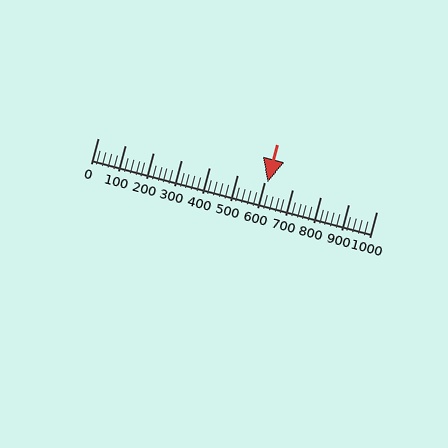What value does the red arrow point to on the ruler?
The red arrow points to approximately 608.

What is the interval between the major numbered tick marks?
The major tick marks are spaced 100 units apart.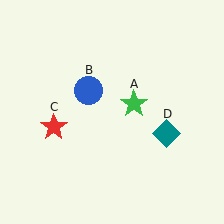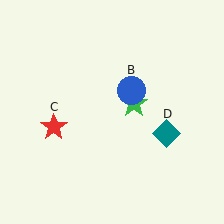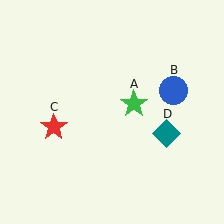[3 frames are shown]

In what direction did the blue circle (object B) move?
The blue circle (object B) moved right.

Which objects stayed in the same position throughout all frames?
Green star (object A) and red star (object C) and teal diamond (object D) remained stationary.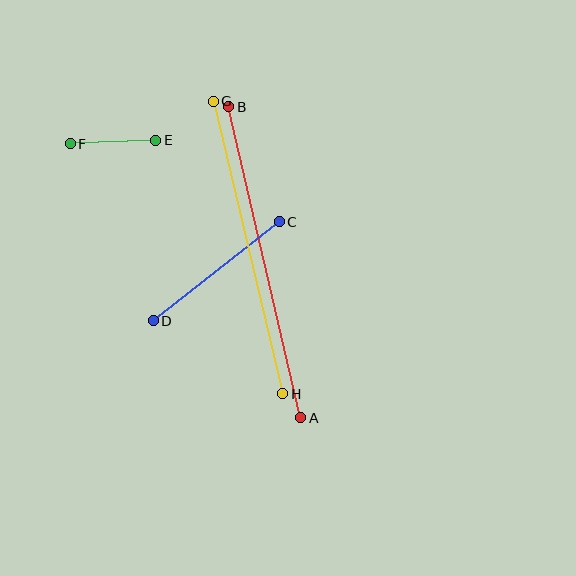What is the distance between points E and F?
The distance is approximately 86 pixels.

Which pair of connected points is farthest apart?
Points A and B are farthest apart.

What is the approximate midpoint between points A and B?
The midpoint is at approximately (265, 262) pixels.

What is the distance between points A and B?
The distance is approximately 319 pixels.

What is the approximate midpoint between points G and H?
The midpoint is at approximately (248, 248) pixels.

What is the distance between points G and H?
The distance is approximately 300 pixels.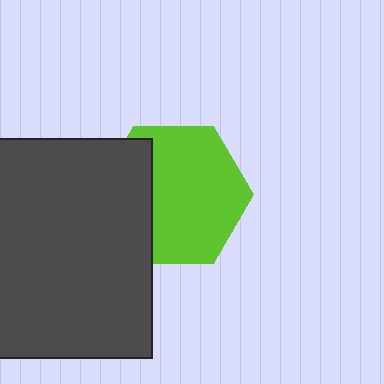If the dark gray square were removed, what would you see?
You would see the complete lime hexagon.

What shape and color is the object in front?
The object in front is a dark gray square.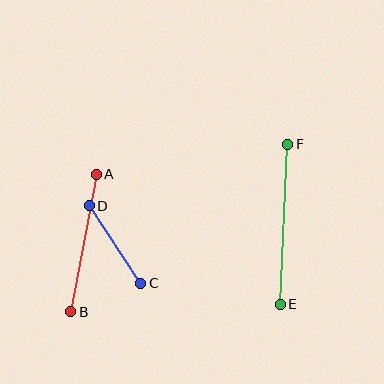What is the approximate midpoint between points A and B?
The midpoint is at approximately (84, 243) pixels.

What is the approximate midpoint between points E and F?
The midpoint is at approximately (284, 224) pixels.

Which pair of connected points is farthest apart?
Points E and F are farthest apart.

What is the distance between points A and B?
The distance is approximately 140 pixels.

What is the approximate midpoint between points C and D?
The midpoint is at approximately (115, 244) pixels.